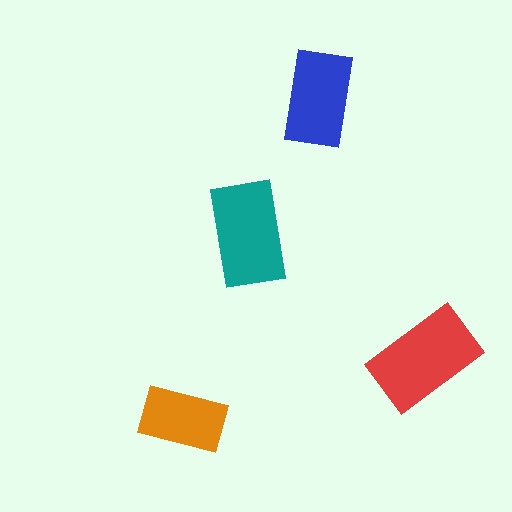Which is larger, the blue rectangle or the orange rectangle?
The blue one.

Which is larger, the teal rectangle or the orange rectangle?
The teal one.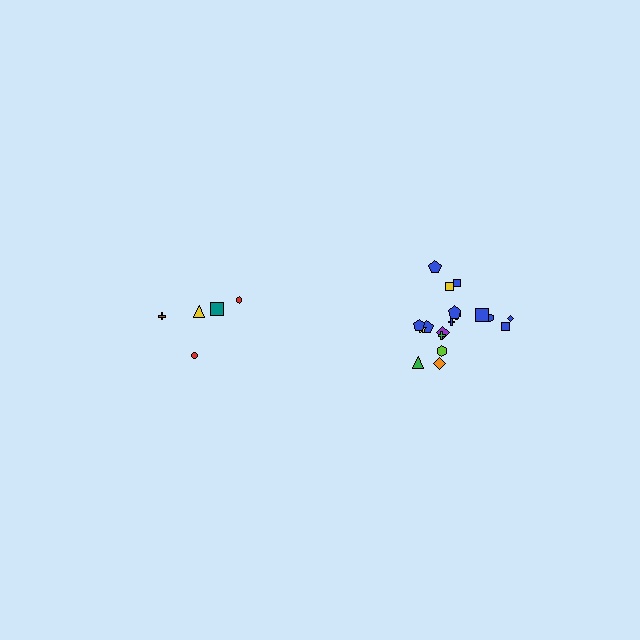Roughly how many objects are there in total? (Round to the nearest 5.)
Roughly 25 objects in total.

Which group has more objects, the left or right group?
The right group.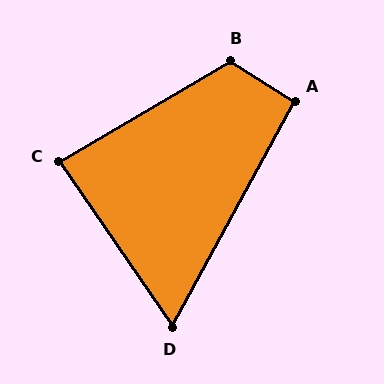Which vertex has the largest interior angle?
B, at approximately 117 degrees.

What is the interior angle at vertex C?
Approximately 86 degrees (approximately right).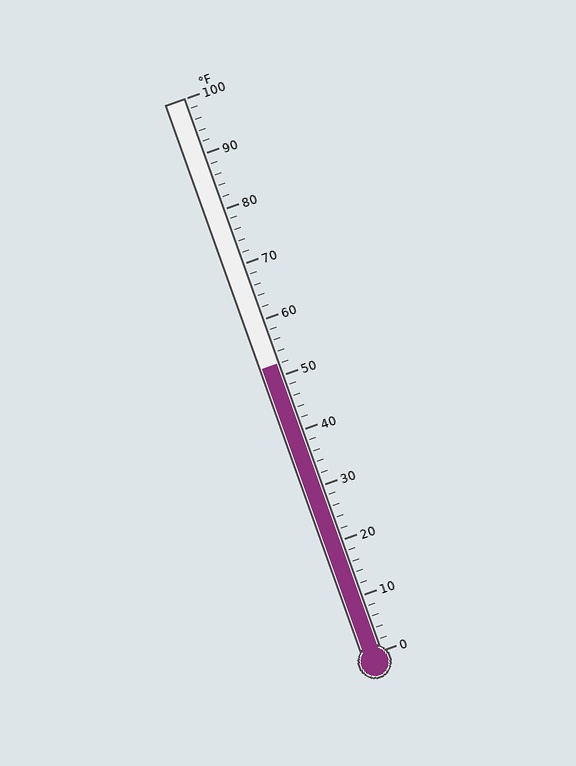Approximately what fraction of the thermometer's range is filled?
The thermometer is filled to approximately 50% of its range.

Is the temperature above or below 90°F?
The temperature is below 90°F.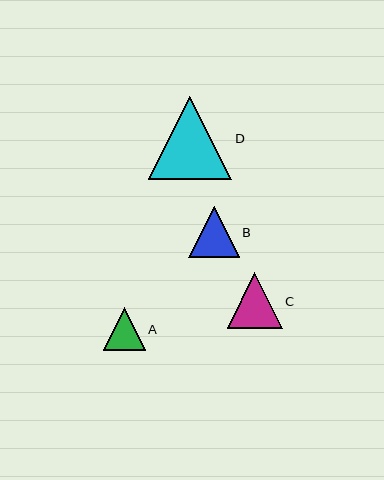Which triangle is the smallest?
Triangle A is the smallest with a size of approximately 42 pixels.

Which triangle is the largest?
Triangle D is the largest with a size of approximately 83 pixels.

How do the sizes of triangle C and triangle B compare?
Triangle C and triangle B are approximately the same size.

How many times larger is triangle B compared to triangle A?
Triangle B is approximately 1.2 times the size of triangle A.